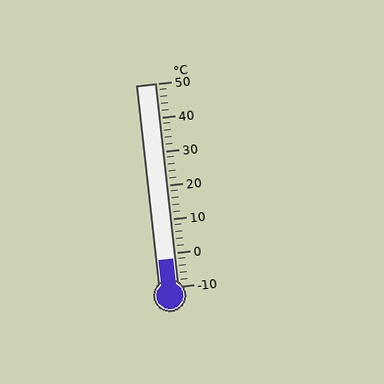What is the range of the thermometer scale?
The thermometer scale ranges from -10°C to 50°C.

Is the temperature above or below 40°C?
The temperature is below 40°C.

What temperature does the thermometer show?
The thermometer shows approximately -2°C.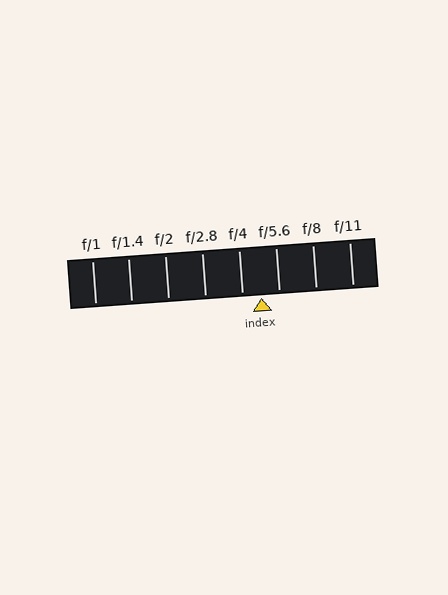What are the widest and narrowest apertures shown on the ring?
The widest aperture shown is f/1 and the narrowest is f/11.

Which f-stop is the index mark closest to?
The index mark is closest to f/5.6.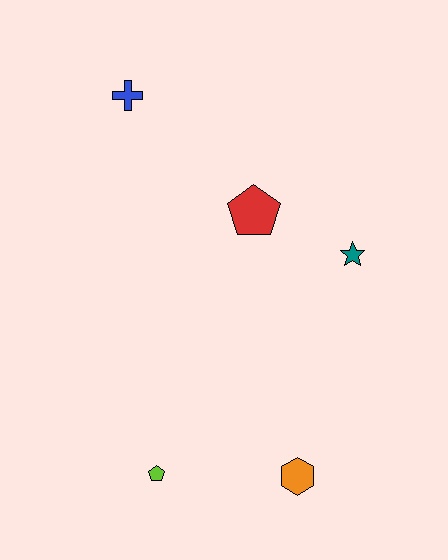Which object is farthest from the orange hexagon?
The blue cross is farthest from the orange hexagon.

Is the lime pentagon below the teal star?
Yes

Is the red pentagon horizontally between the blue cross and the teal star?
Yes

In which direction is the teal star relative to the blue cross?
The teal star is to the right of the blue cross.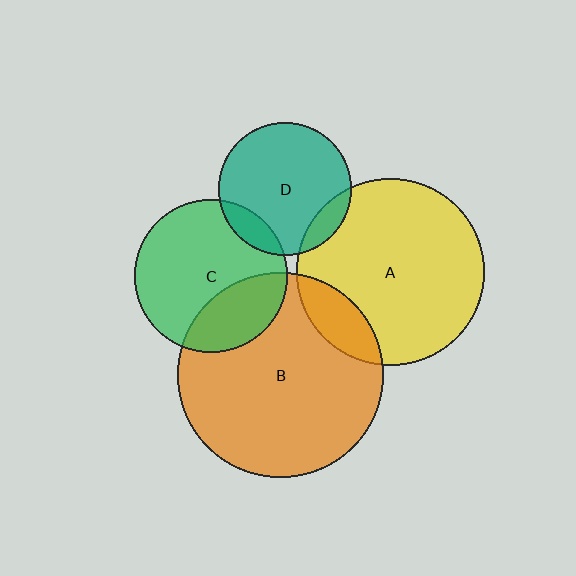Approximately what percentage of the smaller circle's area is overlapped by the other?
Approximately 10%.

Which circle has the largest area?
Circle B (orange).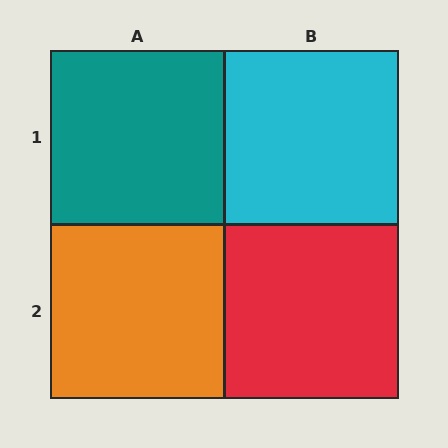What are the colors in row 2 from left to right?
Orange, red.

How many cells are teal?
1 cell is teal.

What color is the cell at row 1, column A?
Teal.